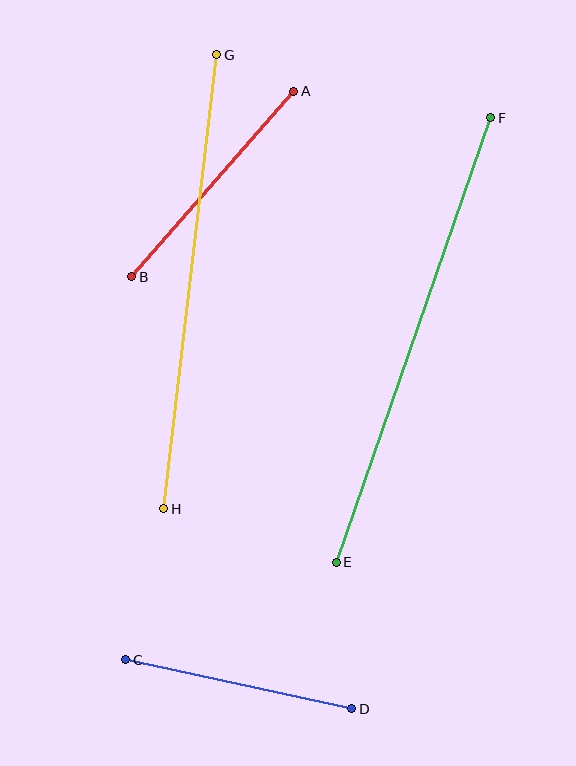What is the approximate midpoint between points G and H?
The midpoint is at approximately (190, 282) pixels.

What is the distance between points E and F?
The distance is approximately 471 pixels.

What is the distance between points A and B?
The distance is approximately 246 pixels.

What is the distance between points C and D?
The distance is approximately 231 pixels.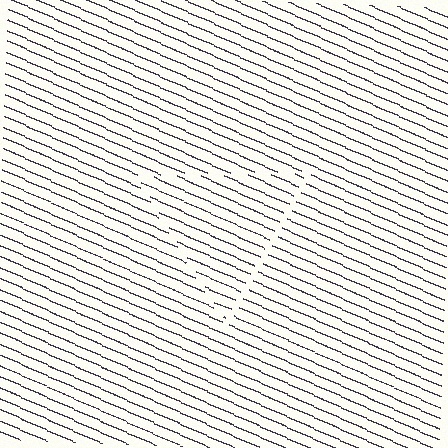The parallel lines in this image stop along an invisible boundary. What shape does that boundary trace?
An illusory triangle. The interior of the shape contains the same grating, shifted by half a period — the contour is defined by the phase discontinuity where line-ends from the inner and outer gratings abut.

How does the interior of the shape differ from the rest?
The interior of the shape contains the same grating, shifted by half a period — the contour is defined by the phase discontinuity where line-ends from the inner and outer gratings abut.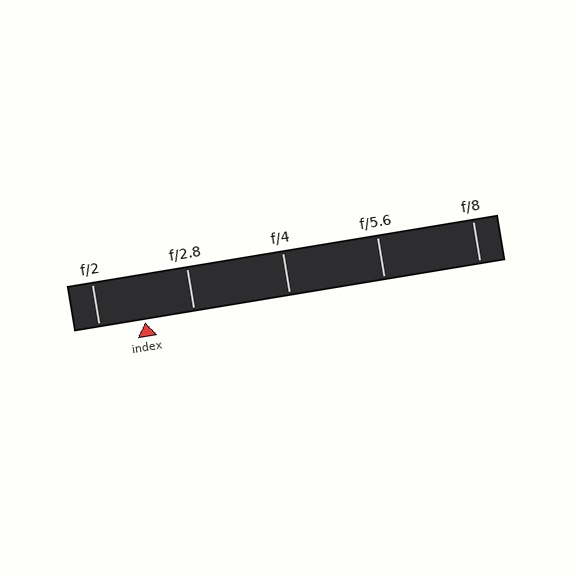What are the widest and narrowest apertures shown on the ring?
The widest aperture shown is f/2 and the narrowest is f/8.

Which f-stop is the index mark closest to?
The index mark is closest to f/2.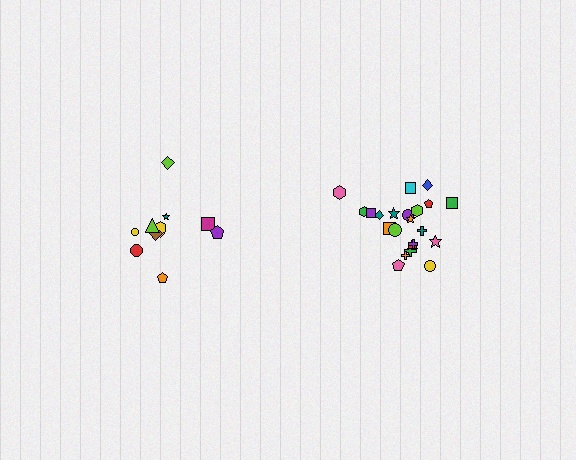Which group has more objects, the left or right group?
The right group.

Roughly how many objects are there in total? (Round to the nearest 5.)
Roughly 35 objects in total.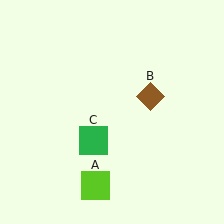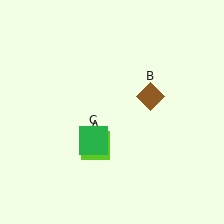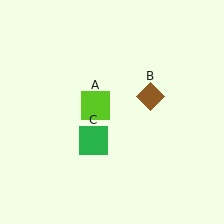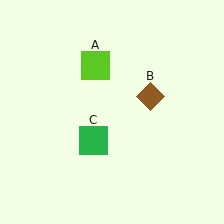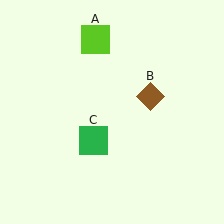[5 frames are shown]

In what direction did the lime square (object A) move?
The lime square (object A) moved up.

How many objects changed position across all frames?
1 object changed position: lime square (object A).